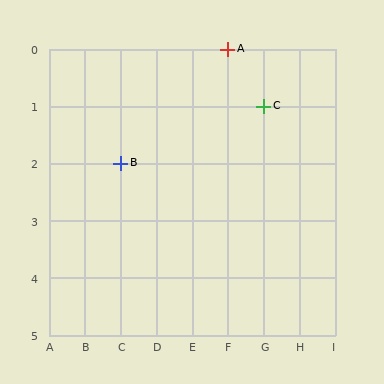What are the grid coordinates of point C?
Point C is at grid coordinates (G, 1).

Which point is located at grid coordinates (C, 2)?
Point B is at (C, 2).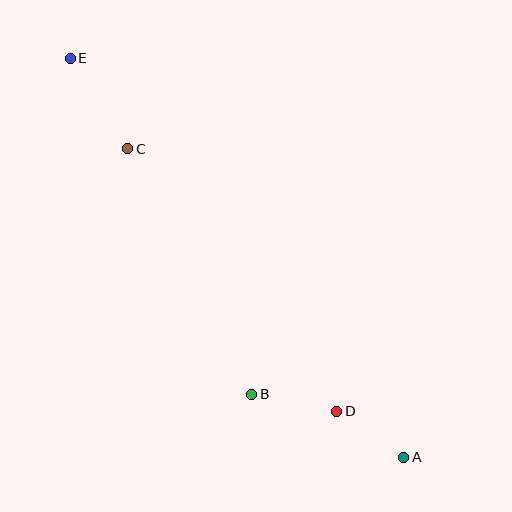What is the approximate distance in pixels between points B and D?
The distance between B and D is approximately 87 pixels.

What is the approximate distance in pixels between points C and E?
The distance between C and E is approximately 108 pixels.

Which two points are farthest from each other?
Points A and E are farthest from each other.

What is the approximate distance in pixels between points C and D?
The distance between C and D is approximately 336 pixels.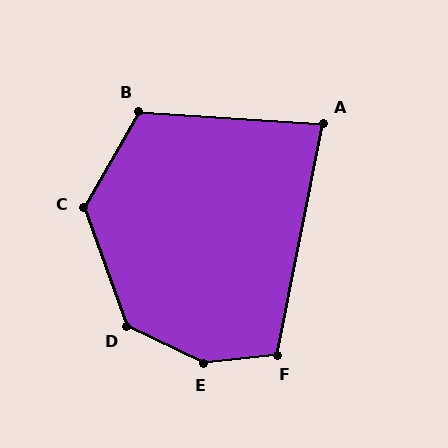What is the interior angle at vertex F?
Approximately 108 degrees (obtuse).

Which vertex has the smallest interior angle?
A, at approximately 83 degrees.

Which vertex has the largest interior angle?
E, at approximately 147 degrees.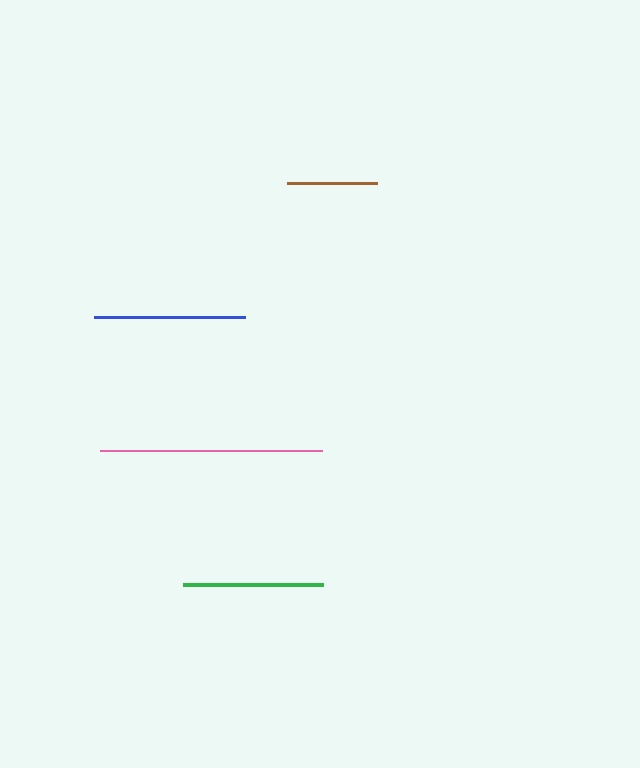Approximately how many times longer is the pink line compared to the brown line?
The pink line is approximately 2.5 times the length of the brown line.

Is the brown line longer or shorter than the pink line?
The pink line is longer than the brown line.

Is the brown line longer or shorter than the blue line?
The blue line is longer than the brown line.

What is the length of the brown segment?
The brown segment is approximately 90 pixels long.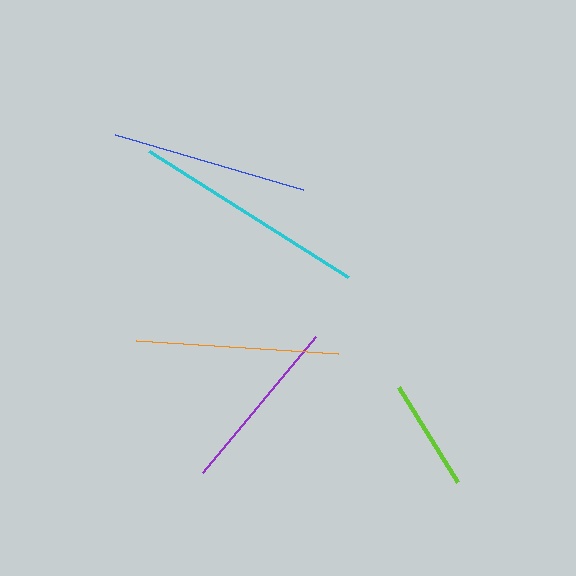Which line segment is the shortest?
The lime line is the shortest at approximately 111 pixels.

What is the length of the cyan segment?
The cyan segment is approximately 235 pixels long.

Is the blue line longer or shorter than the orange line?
The orange line is longer than the blue line.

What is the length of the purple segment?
The purple segment is approximately 177 pixels long.